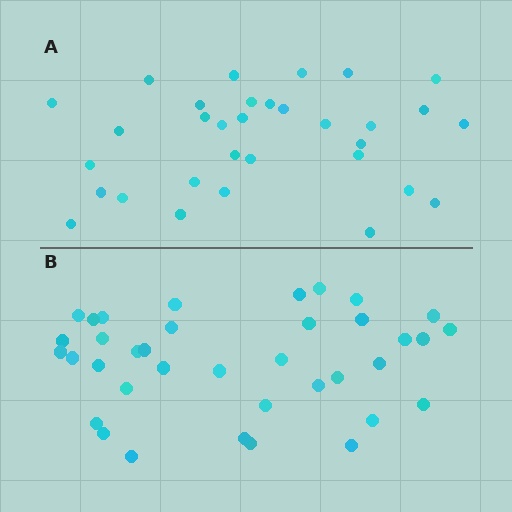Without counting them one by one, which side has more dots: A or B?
Region B (the bottom region) has more dots.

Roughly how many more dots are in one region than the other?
Region B has about 5 more dots than region A.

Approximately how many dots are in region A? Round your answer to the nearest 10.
About 30 dots. (The exact count is 32, which rounds to 30.)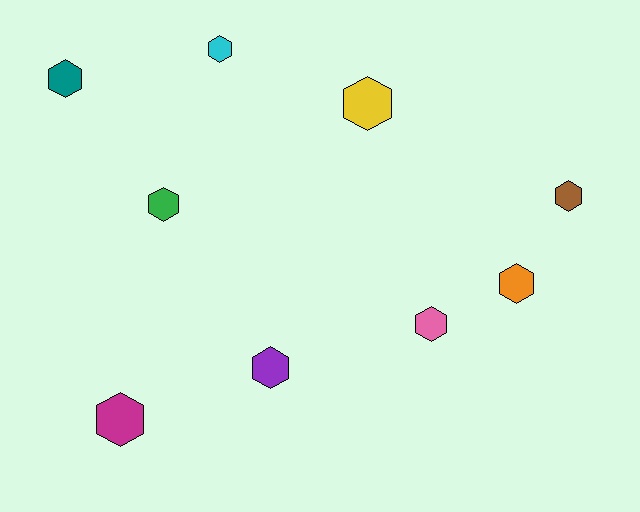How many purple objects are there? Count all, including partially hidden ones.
There is 1 purple object.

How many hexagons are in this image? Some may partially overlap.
There are 9 hexagons.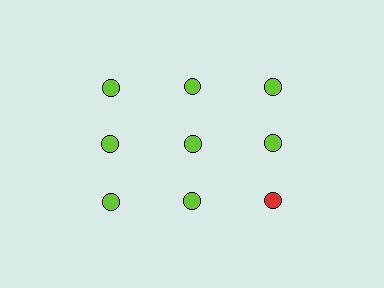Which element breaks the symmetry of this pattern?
The red circle in the third row, center column breaks the symmetry. All other shapes are lime circles.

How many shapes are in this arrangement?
There are 9 shapes arranged in a grid pattern.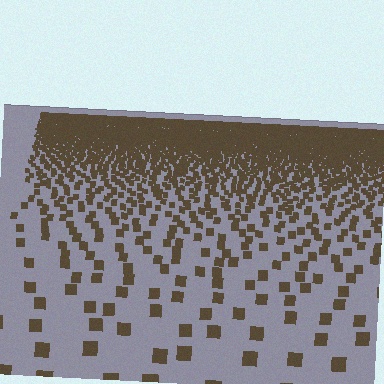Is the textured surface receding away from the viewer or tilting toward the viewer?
The surface is receding away from the viewer. Texture elements get smaller and denser toward the top.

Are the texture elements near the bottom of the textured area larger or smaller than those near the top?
Larger. Near the bottom, elements are closer to the viewer and appear at a bigger on-screen size.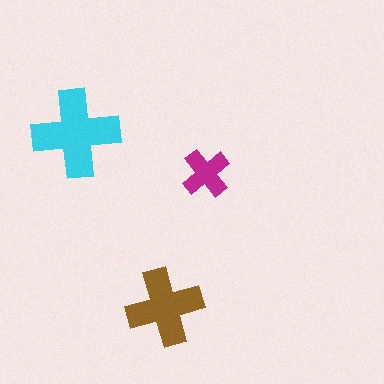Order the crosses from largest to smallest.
the cyan one, the brown one, the magenta one.